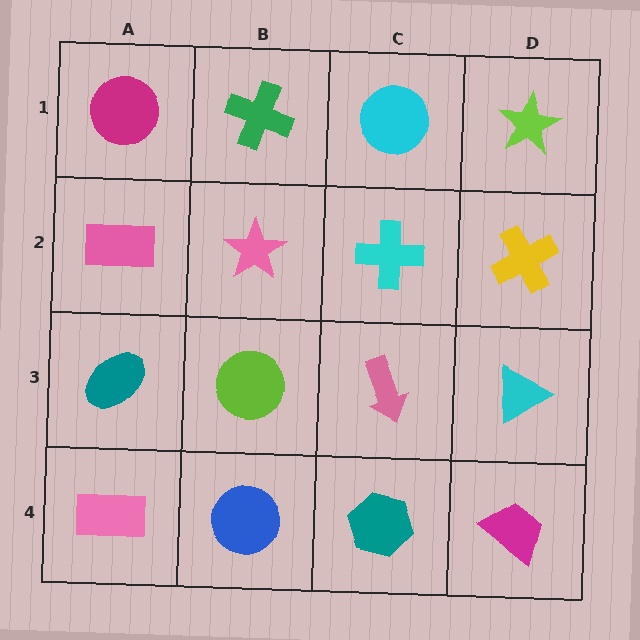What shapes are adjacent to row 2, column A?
A magenta circle (row 1, column A), a teal ellipse (row 3, column A), a pink star (row 2, column B).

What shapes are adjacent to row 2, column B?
A green cross (row 1, column B), a lime circle (row 3, column B), a pink rectangle (row 2, column A), a cyan cross (row 2, column C).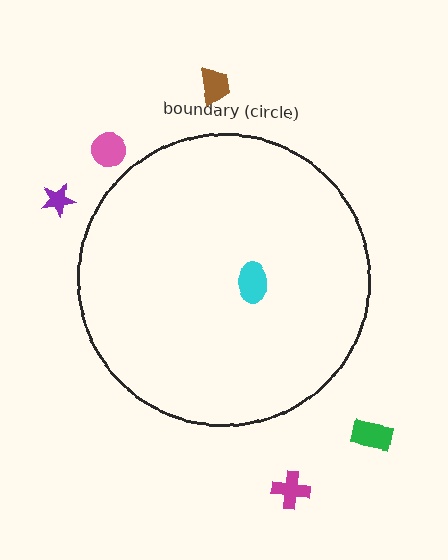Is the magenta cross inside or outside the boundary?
Outside.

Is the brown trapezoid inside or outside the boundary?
Outside.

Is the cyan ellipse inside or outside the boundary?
Inside.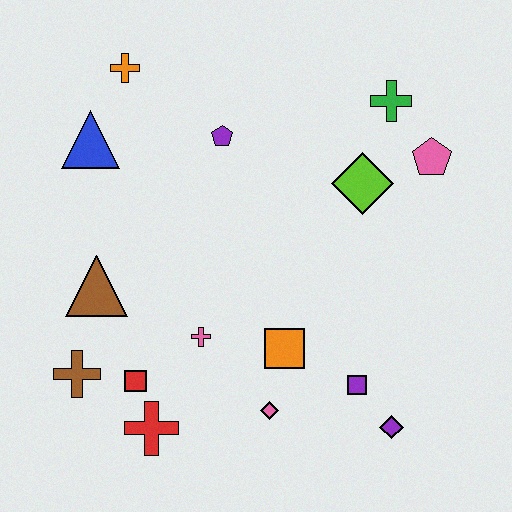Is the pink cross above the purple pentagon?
No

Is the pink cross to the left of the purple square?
Yes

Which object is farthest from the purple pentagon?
The purple diamond is farthest from the purple pentagon.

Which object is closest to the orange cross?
The blue triangle is closest to the orange cross.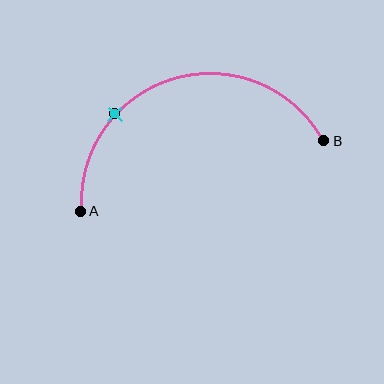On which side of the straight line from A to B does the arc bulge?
The arc bulges above the straight line connecting A and B.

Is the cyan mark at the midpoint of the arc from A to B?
No. The cyan mark lies on the arc but is closer to endpoint A. The arc midpoint would be at the point on the curve equidistant along the arc from both A and B.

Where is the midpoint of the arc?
The arc midpoint is the point on the curve farthest from the straight line joining A and B. It sits above that line.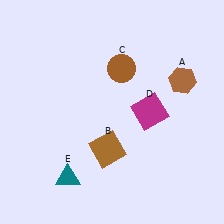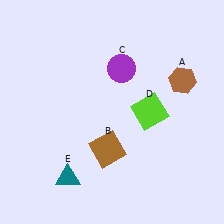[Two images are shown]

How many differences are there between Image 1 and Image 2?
There are 2 differences between the two images.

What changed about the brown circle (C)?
In Image 1, C is brown. In Image 2, it changed to purple.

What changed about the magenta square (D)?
In Image 1, D is magenta. In Image 2, it changed to lime.